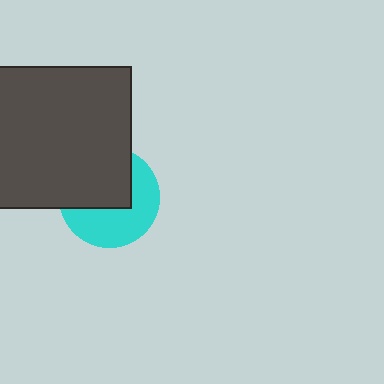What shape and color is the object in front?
The object in front is a dark gray square.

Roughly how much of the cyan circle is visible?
About half of it is visible (roughly 51%).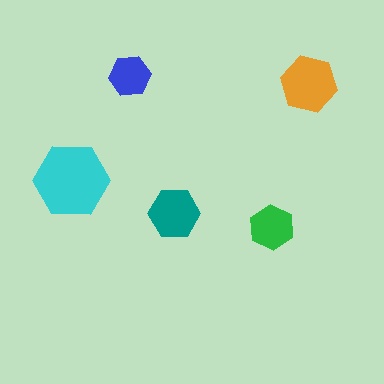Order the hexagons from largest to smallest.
the cyan one, the orange one, the teal one, the green one, the blue one.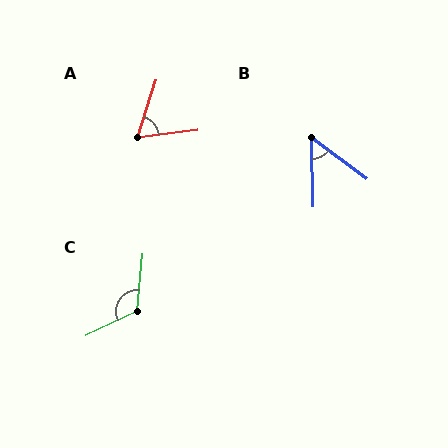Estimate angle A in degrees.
Approximately 65 degrees.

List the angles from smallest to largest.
B (51°), A (65°), C (121°).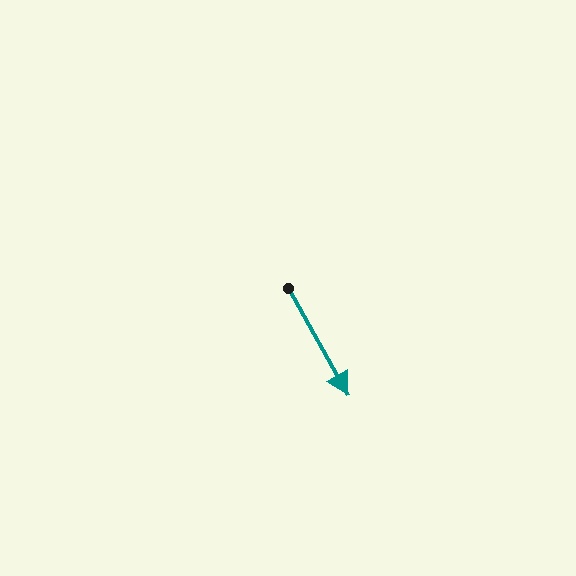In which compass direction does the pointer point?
Southeast.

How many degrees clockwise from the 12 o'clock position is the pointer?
Approximately 151 degrees.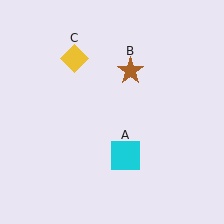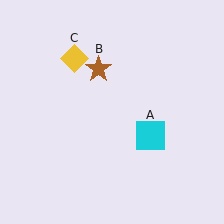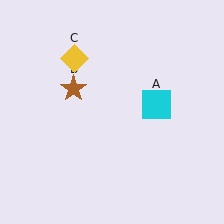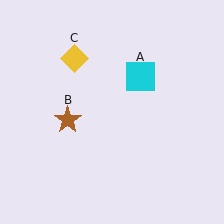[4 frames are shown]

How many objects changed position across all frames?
2 objects changed position: cyan square (object A), brown star (object B).